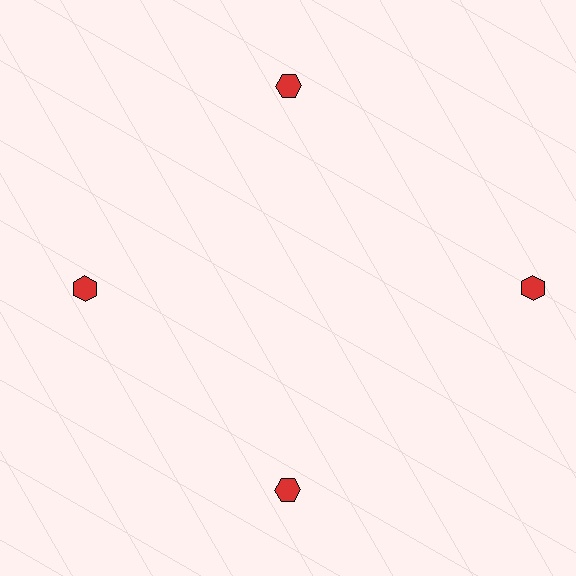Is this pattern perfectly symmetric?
No. The 4 red hexagons are arranged in a ring, but one element near the 3 o'clock position is pushed outward from the center, breaking the 4-fold rotational symmetry.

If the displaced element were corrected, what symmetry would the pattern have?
It would have 4-fold rotational symmetry — the pattern would map onto itself every 90 degrees.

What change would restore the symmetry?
The symmetry would be restored by moving it inward, back onto the ring so that all 4 hexagons sit at equal angles and equal distance from the center.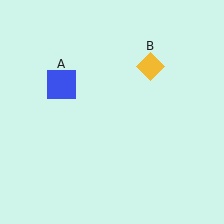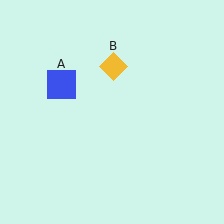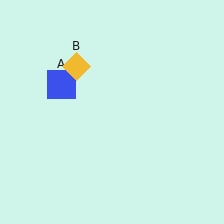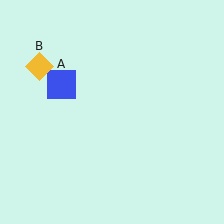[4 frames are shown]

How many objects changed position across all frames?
1 object changed position: yellow diamond (object B).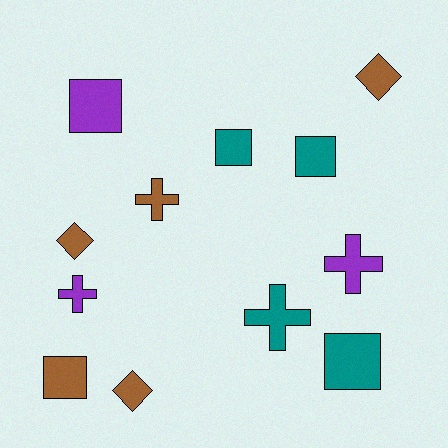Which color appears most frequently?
Brown, with 5 objects.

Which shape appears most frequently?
Square, with 5 objects.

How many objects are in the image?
There are 12 objects.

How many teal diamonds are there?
There are no teal diamonds.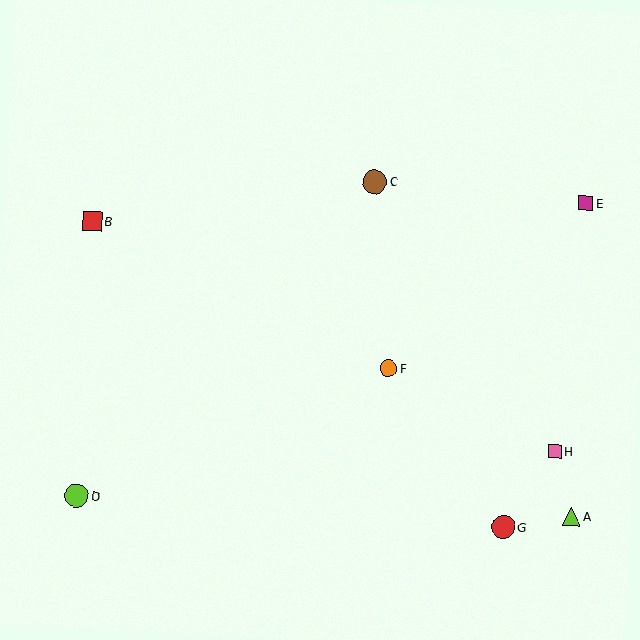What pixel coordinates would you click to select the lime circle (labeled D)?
Click at (77, 495) to select the lime circle D.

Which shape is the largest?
The brown circle (labeled C) is the largest.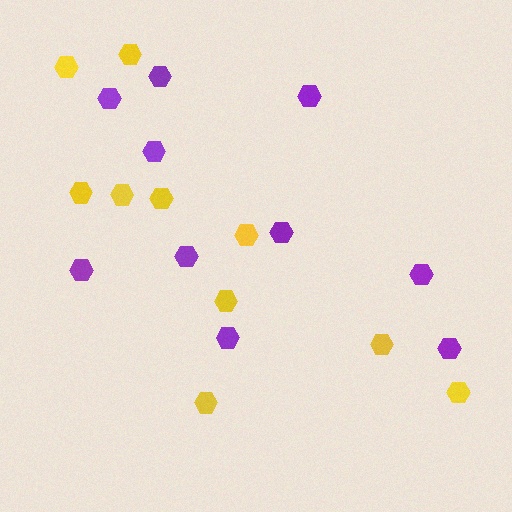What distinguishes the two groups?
There are 2 groups: one group of yellow hexagons (10) and one group of purple hexagons (10).